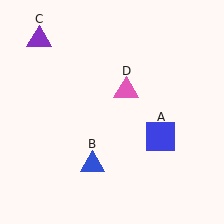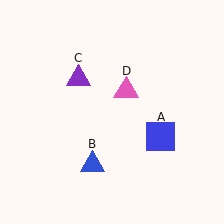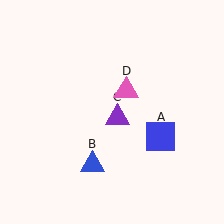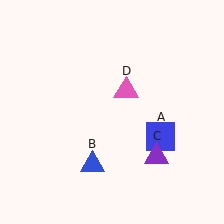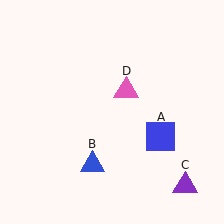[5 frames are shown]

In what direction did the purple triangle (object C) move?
The purple triangle (object C) moved down and to the right.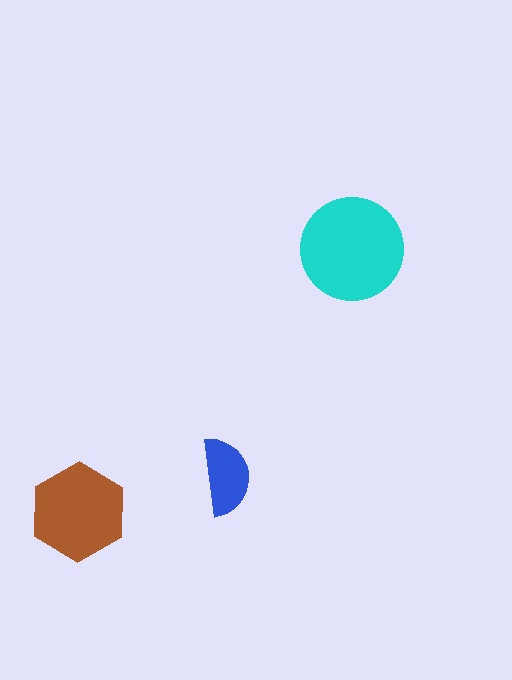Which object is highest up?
The cyan circle is topmost.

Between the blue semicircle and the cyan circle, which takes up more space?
The cyan circle.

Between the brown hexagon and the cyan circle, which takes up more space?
The cyan circle.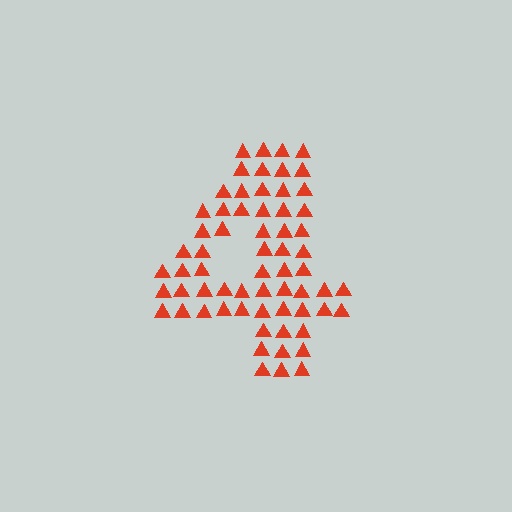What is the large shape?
The large shape is the digit 4.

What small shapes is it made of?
It is made of small triangles.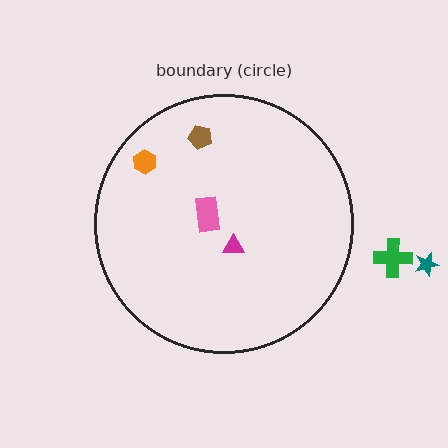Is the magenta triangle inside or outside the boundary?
Inside.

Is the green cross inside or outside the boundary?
Outside.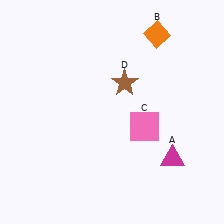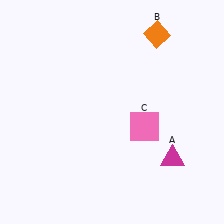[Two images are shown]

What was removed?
The brown star (D) was removed in Image 2.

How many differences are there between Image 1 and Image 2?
There is 1 difference between the two images.